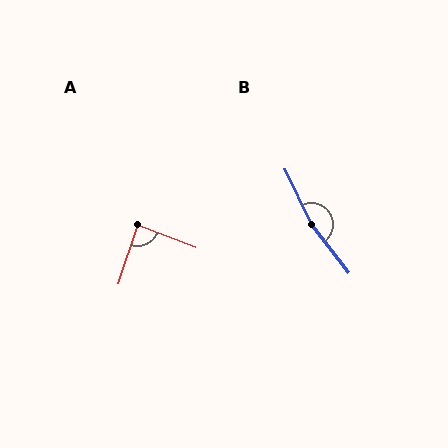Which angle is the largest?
B, at approximately 167 degrees.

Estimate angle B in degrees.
Approximately 167 degrees.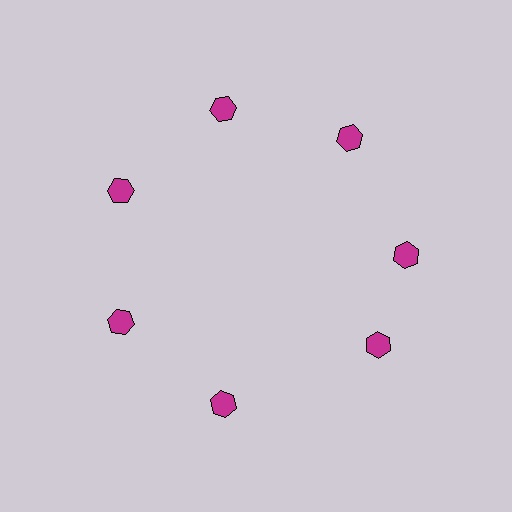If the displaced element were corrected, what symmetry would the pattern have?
It would have 7-fold rotational symmetry — the pattern would map onto itself every 51 degrees.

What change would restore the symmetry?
The symmetry would be restored by rotating it back into even spacing with its neighbors so that all 7 hexagons sit at equal angles and equal distance from the center.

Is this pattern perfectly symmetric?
No. The 7 magenta hexagons are arranged in a ring, but one element near the 5 o'clock position is rotated out of alignment along the ring, breaking the 7-fold rotational symmetry.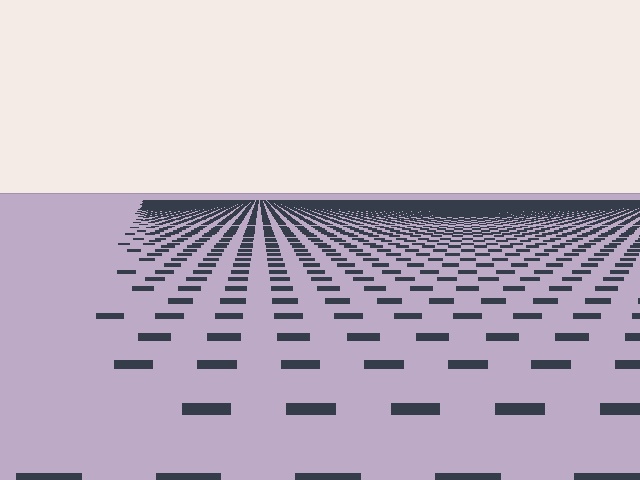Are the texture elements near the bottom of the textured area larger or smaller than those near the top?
Larger. Near the bottom, elements are closer to the viewer and appear at a bigger on-screen size.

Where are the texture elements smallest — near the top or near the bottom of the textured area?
Near the top.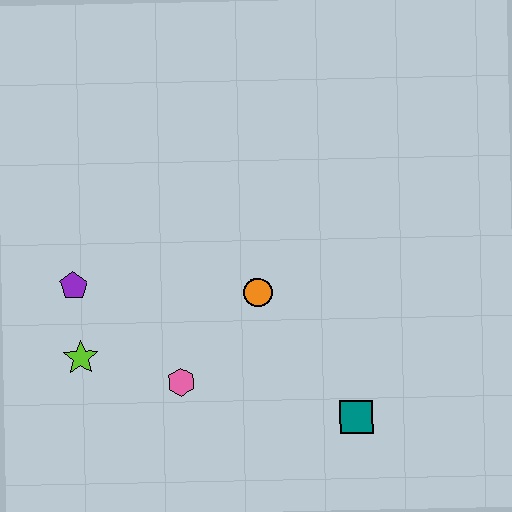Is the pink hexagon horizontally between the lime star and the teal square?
Yes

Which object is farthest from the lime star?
The teal square is farthest from the lime star.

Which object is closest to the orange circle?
The pink hexagon is closest to the orange circle.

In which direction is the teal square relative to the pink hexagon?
The teal square is to the right of the pink hexagon.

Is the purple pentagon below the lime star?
No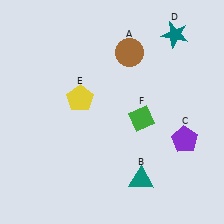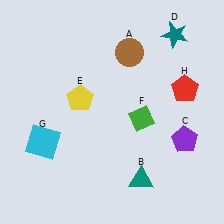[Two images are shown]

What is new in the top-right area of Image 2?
A red pentagon (H) was added in the top-right area of Image 2.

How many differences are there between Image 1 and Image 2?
There are 2 differences between the two images.